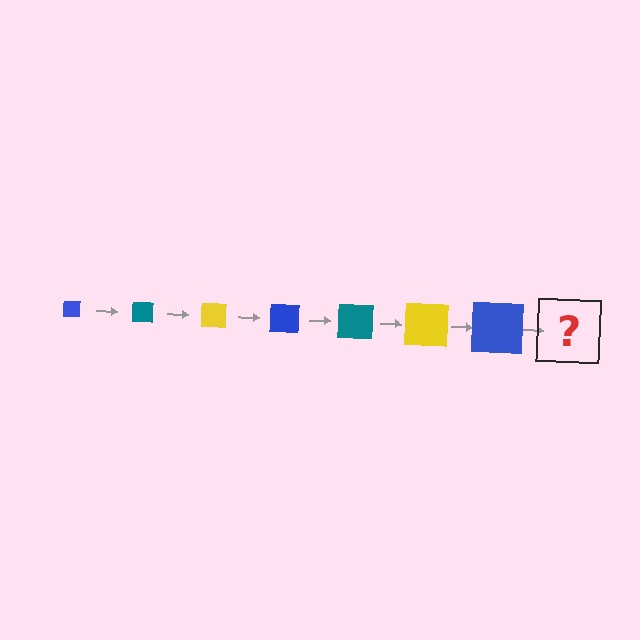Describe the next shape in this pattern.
It should be a teal square, larger than the previous one.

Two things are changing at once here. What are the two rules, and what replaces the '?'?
The two rules are that the square grows larger each step and the color cycles through blue, teal, and yellow. The '?' should be a teal square, larger than the previous one.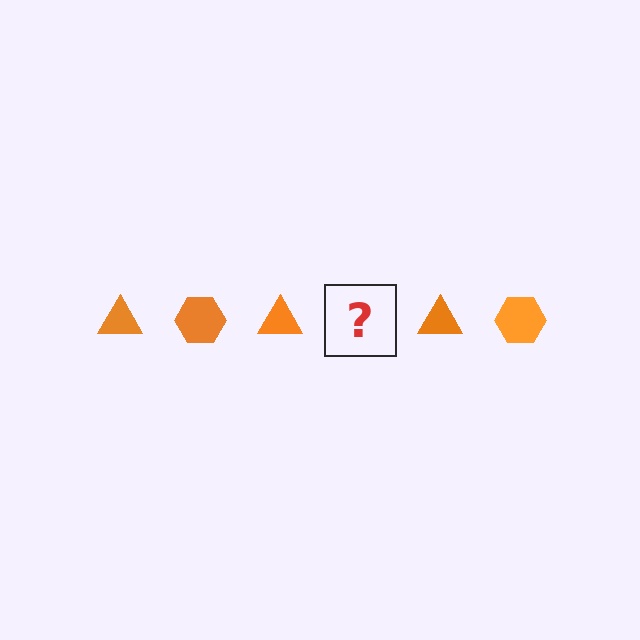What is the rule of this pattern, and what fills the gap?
The rule is that the pattern cycles through triangle, hexagon shapes in orange. The gap should be filled with an orange hexagon.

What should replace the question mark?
The question mark should be replaced with an orange hexagon.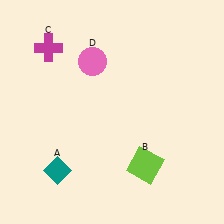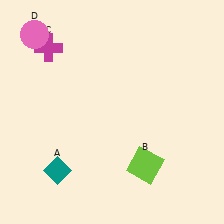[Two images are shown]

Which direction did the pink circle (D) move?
The pink circle (D) moved left.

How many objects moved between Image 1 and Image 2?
1 object moved between the two images.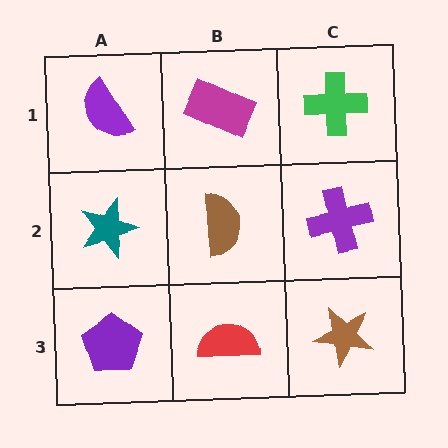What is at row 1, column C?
A green cross.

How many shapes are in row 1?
3 shapes.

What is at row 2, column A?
A teal star.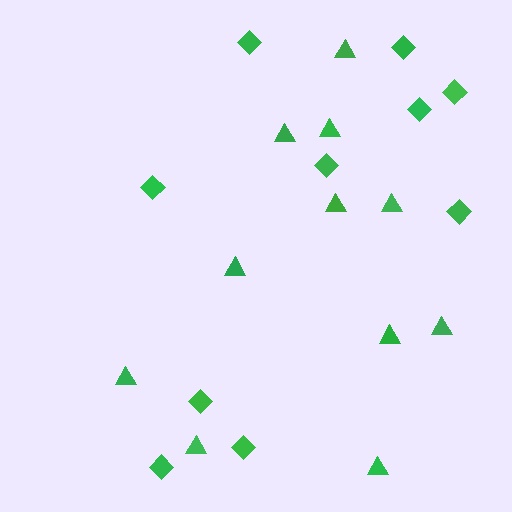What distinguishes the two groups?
There are 2 groups: one group of diamonds (10) and one group of triangles (11).